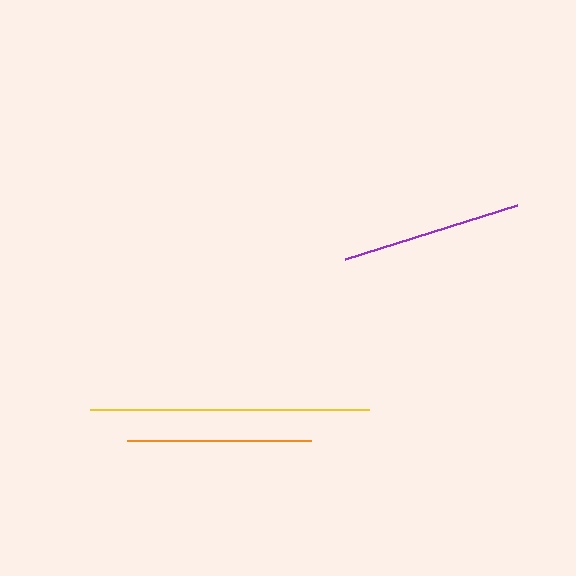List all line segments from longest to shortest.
From longest to shortest: yellow, orange, purple.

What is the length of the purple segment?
The purple segment is approximately 180 pixels long.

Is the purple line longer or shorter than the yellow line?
The yellow line is longer than the purple line.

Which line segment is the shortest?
The purple line is the shortest at approximately 180 pixels.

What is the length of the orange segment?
The orange segment is approximately 184 pixels long.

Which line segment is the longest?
The yellow line is the longest at approximately 280 pixels.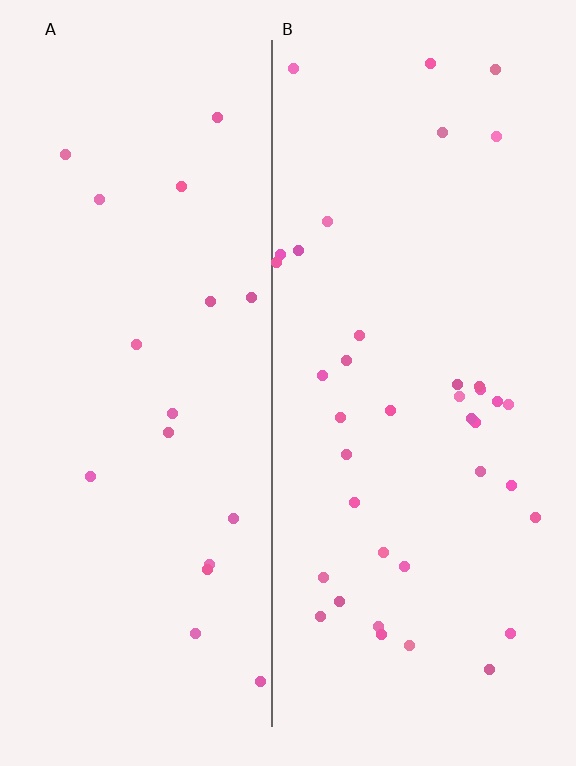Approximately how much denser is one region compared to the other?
Approximately 2.2× — region B over region A.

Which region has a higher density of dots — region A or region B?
B (the right).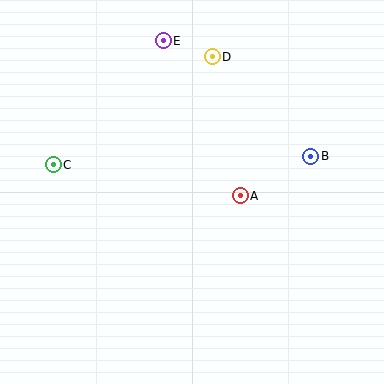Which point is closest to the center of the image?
Point A at (240, 196) is closest to the center.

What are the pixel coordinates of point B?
Point B is at (311, 156).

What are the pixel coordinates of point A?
Point A is at (240, 196).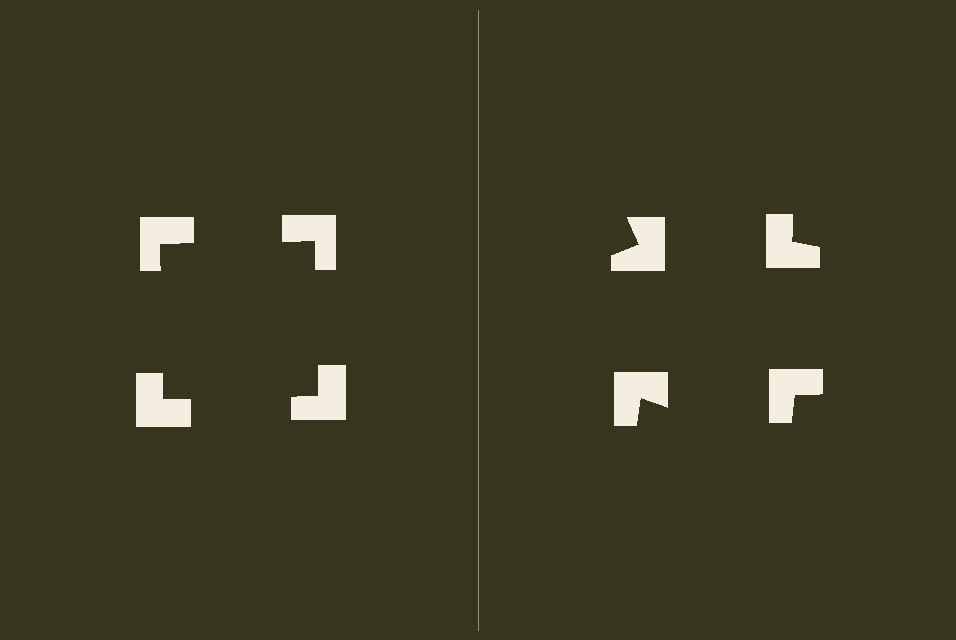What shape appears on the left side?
An illusory square.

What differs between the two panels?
The notched squares are positioned identically on both sides; only the wedge orientations differ. On the left they align to a square; on the right they are misaligned.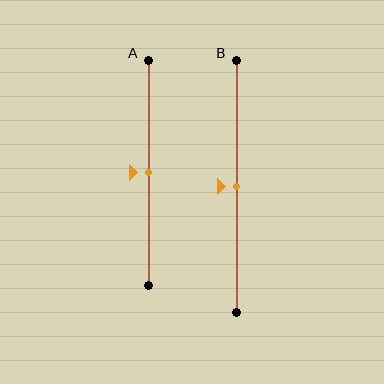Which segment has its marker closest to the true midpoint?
Segment A has its marker closest to the true midpoint.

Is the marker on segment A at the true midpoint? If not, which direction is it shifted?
Yes, the marker on segment A is at the true midpoint.